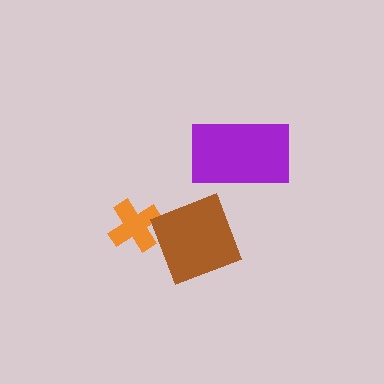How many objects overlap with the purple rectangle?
0 objects overlap with the purple rectangle.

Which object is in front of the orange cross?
The brown diamond is in front of the orange cross.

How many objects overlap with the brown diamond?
1 object overlaps with the brown diamond.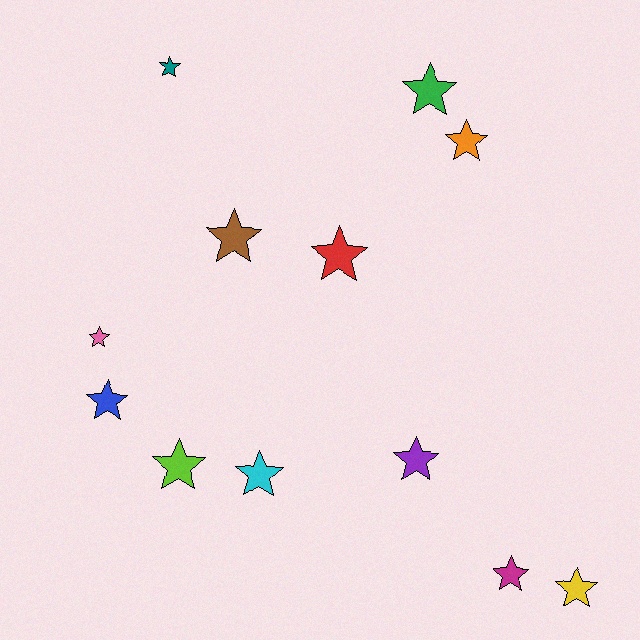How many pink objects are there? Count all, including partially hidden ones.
There is 1 pink object.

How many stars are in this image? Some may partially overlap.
There are 12 stars.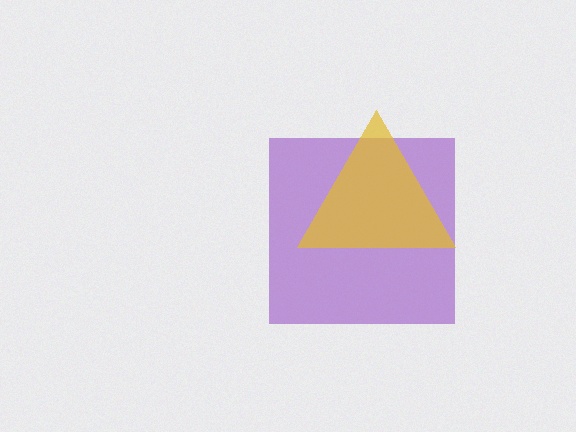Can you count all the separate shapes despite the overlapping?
Yes, there are 2 separate shapes.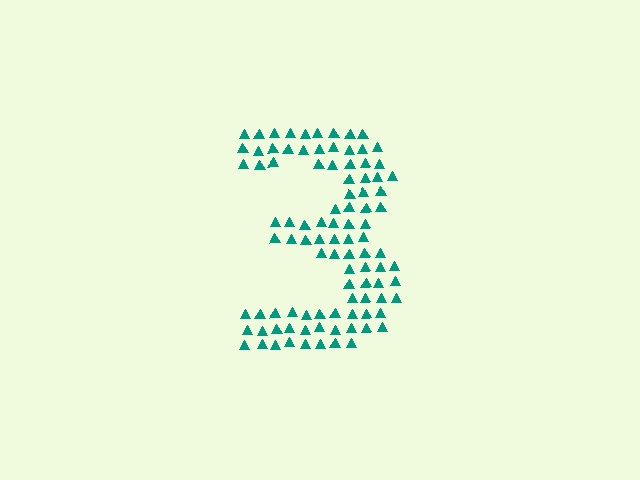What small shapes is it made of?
It is made of small triangles.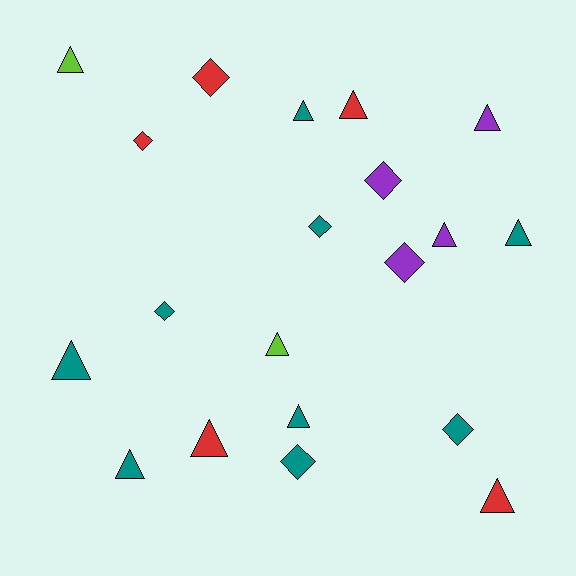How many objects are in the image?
There are 20 objects.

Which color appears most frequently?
Teal, with 9 objects.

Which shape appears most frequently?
Triangle, with 12 objects.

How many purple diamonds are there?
There are 2 purple diamonds.